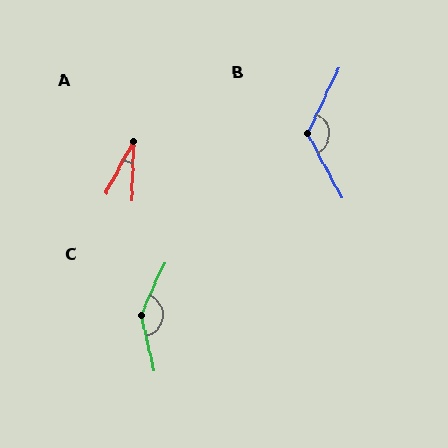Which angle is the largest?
C, at approximately 143 degrees.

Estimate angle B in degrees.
Approximately 126 degrees.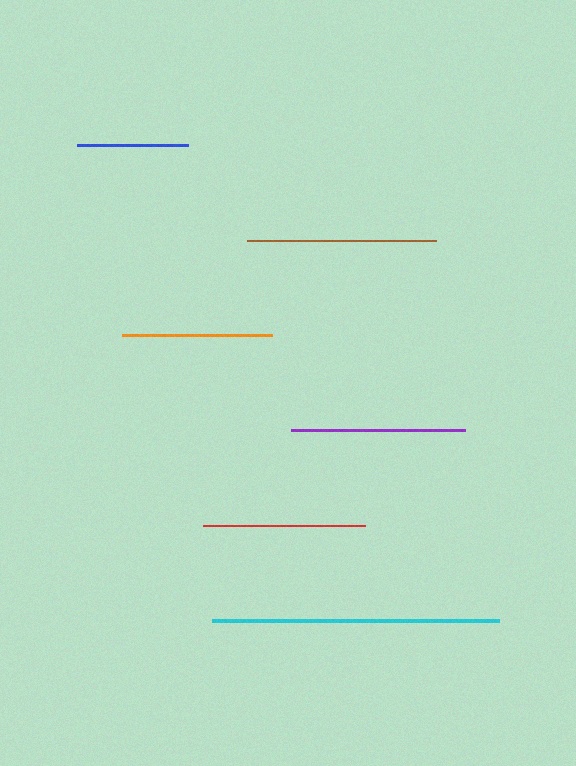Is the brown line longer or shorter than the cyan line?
The cyan line is longer than the brown line.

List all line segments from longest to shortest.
From longest to shortest: cyan, brown, purple, red, orange, blue.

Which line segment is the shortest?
The blue line is the shortest at approximately 111 pixels.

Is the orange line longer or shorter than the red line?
The red line is longer than the orange line.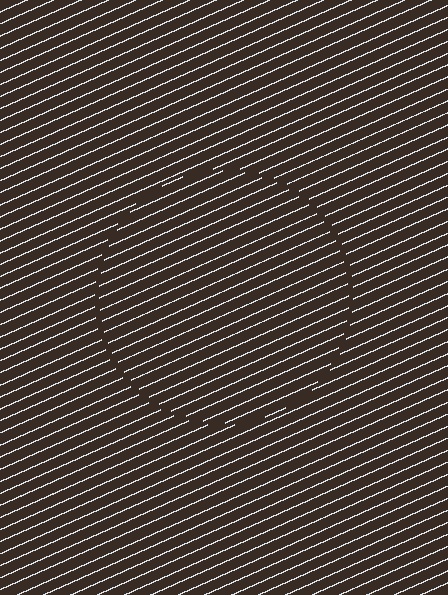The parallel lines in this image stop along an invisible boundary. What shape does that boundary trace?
An illusory circle. The interior of the shape contains the same grating, shifted by half a period — the contour is defined by the phase discontinuity where line-ends from the inner and outer gratings abut.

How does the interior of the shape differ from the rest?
The interior of the shape contains the same grating, shifted by half a period — the contour is defined by the phase discontinuity where line-ends from the inner and outer gratings abut.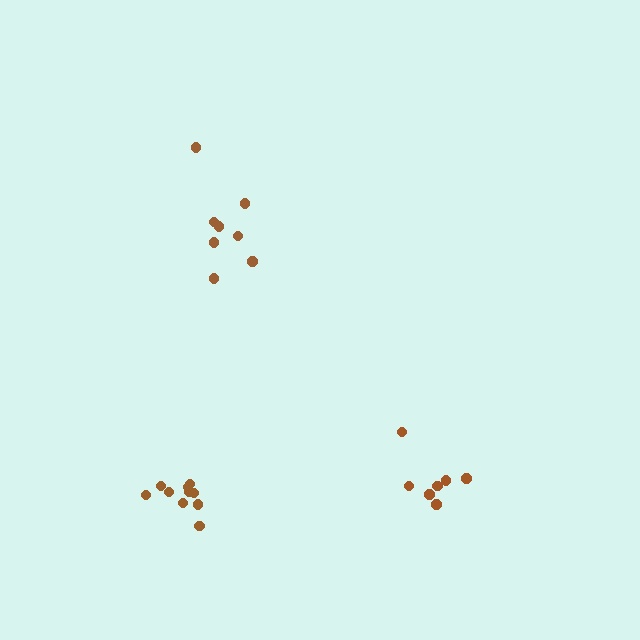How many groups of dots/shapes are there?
There are 3 groups.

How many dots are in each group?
Group 1: 10 dots, Group 2: 7 dots, Group 3: 8 dots (25 total).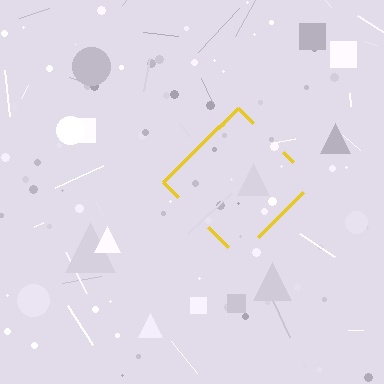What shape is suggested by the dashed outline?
The dashed outline suggests a diamond.